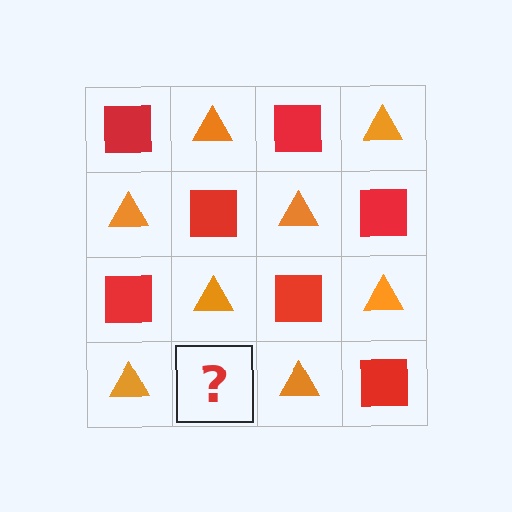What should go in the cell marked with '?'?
The missing cell should contain a red square.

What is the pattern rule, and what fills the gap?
The rule is that it alternates red square and orange triangle in a checkerboard pattern. The gap should be filled with a red square.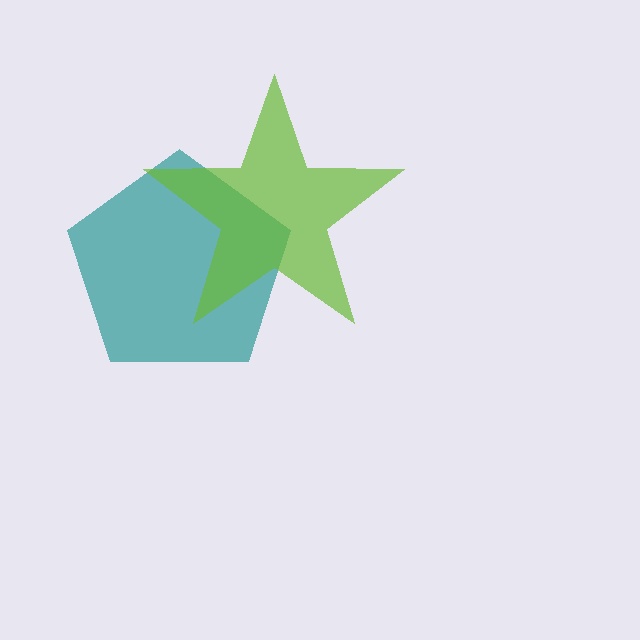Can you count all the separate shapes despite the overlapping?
Yes, there are 2 separate shapes.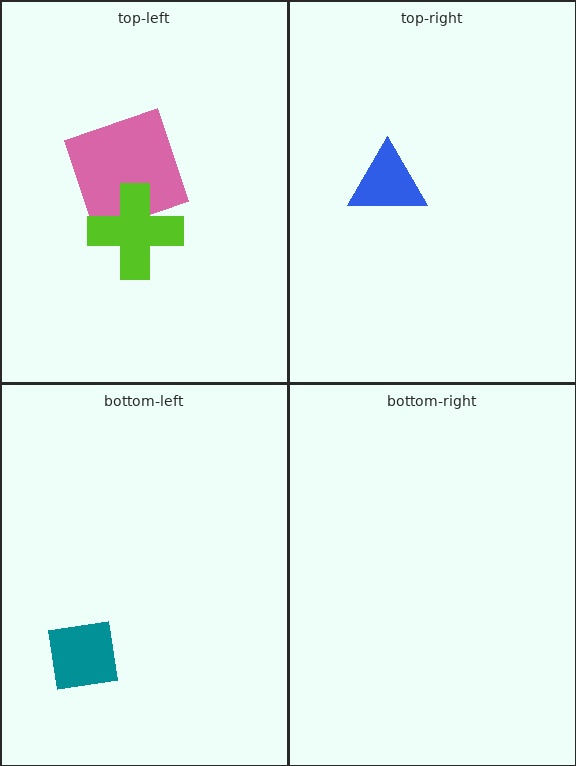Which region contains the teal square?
The bottom-left region.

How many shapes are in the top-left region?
2.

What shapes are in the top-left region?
The pink square, the lime cross.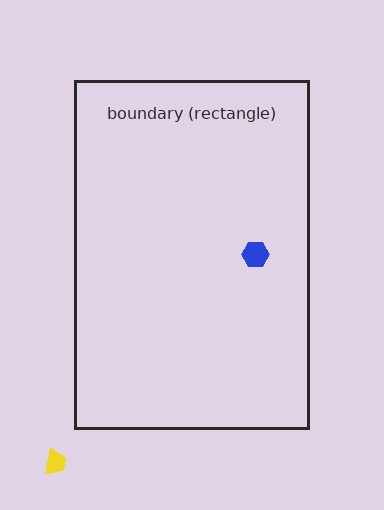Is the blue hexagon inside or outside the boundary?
Inside.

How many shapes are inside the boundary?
1 inside, 1 outside.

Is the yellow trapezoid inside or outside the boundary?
Outside.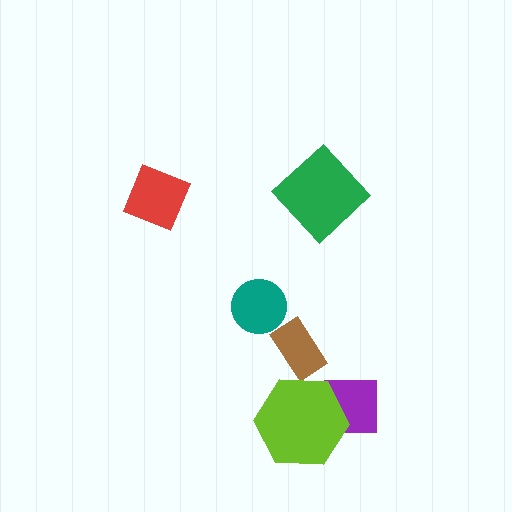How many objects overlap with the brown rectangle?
0 objects overlap with the brown rectangle.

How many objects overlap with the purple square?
1 object overlaps with the purple square.